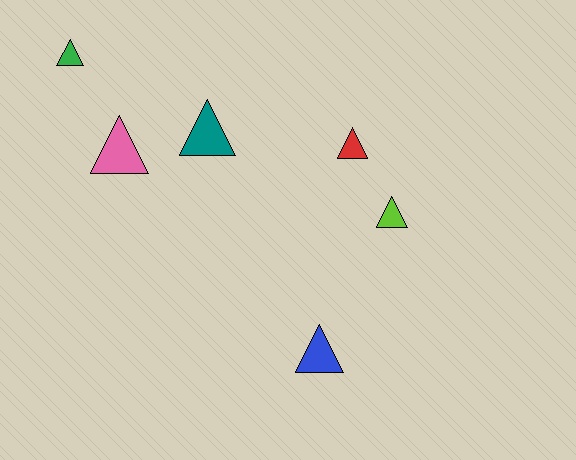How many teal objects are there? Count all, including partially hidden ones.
There is 1 teal object.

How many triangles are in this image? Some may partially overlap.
There are 6 triangles.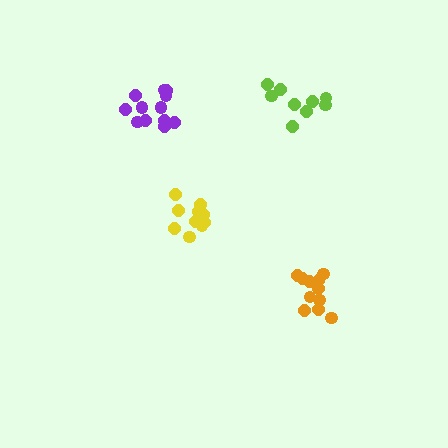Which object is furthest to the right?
The orange cluster is rightmost.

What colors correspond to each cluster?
The clusters are colored: purple, orange, yellow, lime.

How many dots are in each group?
Group 1: 12 dots, Group 2: 11 dots, Group 3: 10 dots, Group 4: 9 dots (42 total).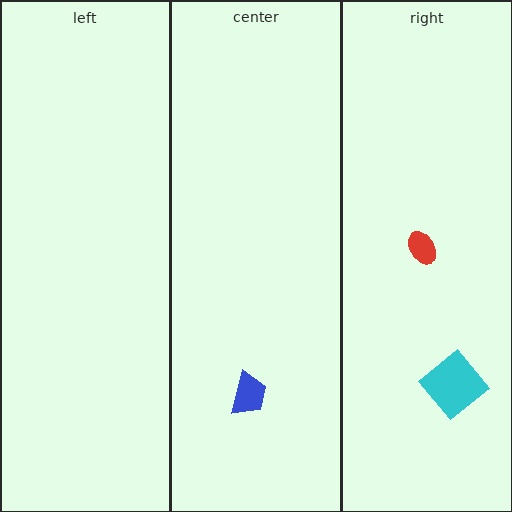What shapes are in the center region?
The blue trapezoid.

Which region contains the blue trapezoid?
The center region.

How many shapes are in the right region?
2.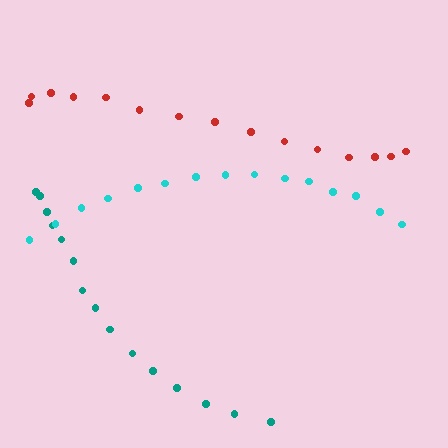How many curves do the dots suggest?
There are 3 distinct paths.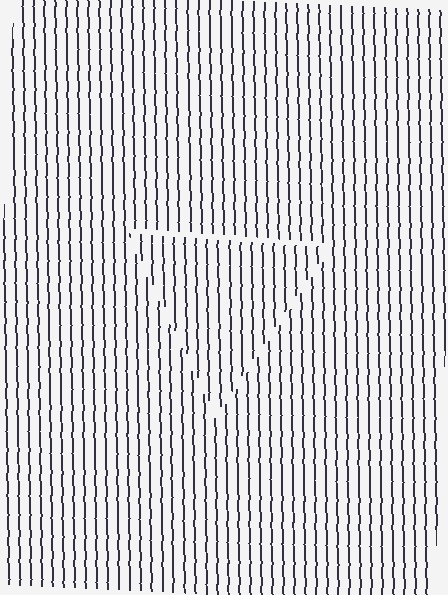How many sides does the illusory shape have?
3 sides — the line-ends trace a triangle.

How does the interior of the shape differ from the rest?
The interior of the shape contains the same grating, shifted by half a period — the contour is defined by the phase discontinuity where line-ends from the inner and outer gratings abut.